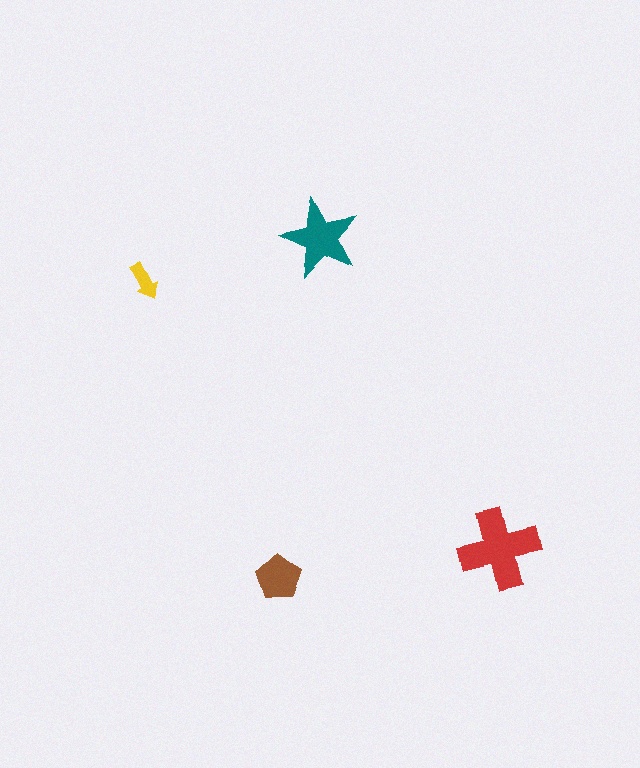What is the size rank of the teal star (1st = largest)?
2nd.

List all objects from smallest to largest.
The yellow arrow, the brown pentagon, the teal star, the red cross.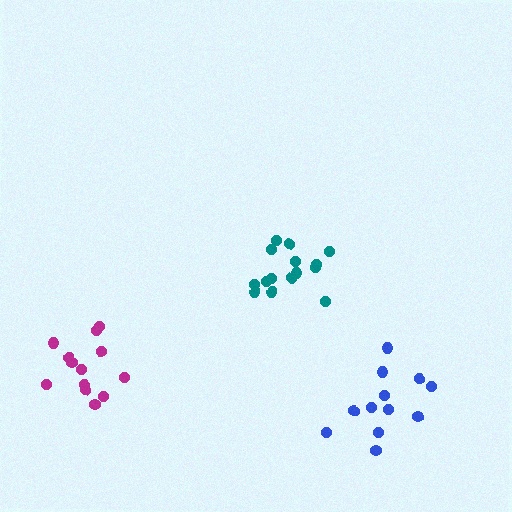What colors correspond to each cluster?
The clusters are colored: teal, blue, magenta.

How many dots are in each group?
Group 1: 15 dots, Group 2: 12 dots, Group 3: 13 dots (40 total).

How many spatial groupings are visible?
There are 3 spatial groupings.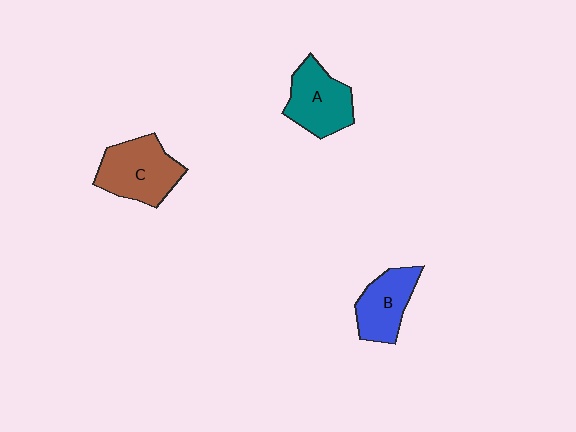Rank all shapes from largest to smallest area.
From largest to smallest: C (brown), A (teal), B (blue).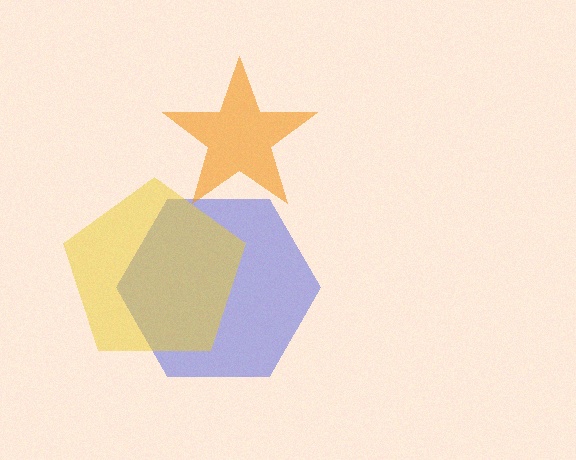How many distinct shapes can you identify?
There are 3 distinct shapes: a blue hexagon, an orange star, a yellow pentagon.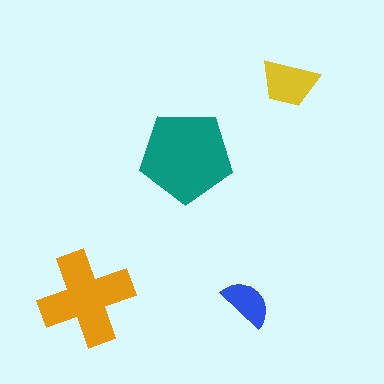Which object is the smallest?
The blue semicircle.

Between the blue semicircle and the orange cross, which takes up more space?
The orange cross.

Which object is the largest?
The teal pentagon.